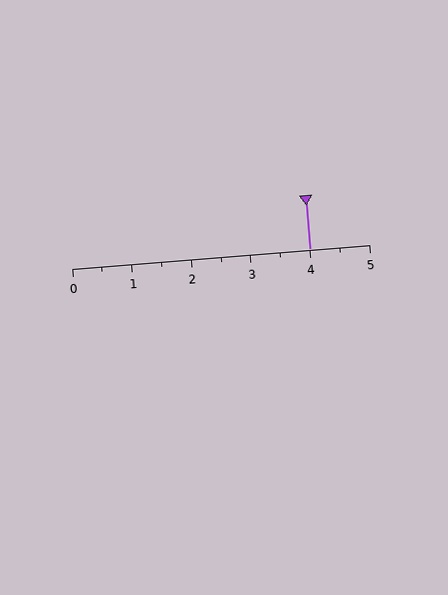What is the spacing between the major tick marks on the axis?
The major ticks are spaced 1 apart.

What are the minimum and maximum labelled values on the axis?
The axis runs from 0 to 5.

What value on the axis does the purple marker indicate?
The marker indicates approximately 4.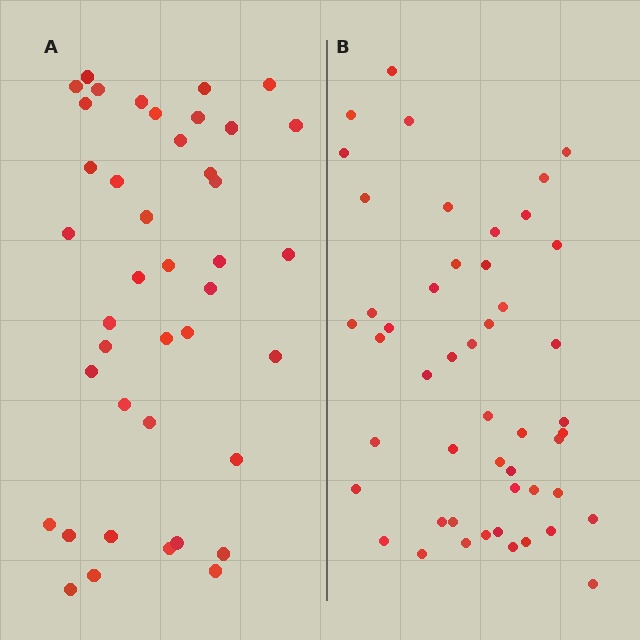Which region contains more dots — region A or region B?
Region B (the right region) has more dots.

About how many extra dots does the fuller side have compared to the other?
Region B has roughly 8 or so more dots than region A.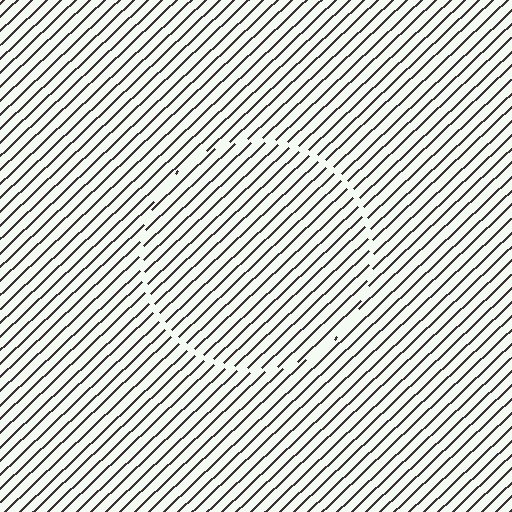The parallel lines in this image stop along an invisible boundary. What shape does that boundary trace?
An illusory circle. The interior of the shape contains the same grating, shifted by half a period — the contour is defined by the phase discontinuity where line-ends from the inner and outer gratings abut.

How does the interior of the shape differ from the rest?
The interior of the shape contains the same grating, shifted by half a period — the contour is defined by the phase discontinuity where line-ends from the inner and outer gratings abut.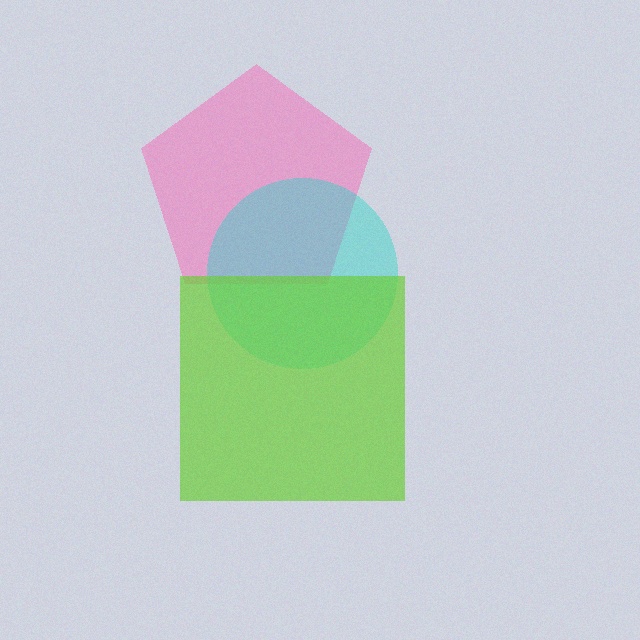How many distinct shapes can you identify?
There are 3 distinct shapes: a pink pentagon, a cyan circle, a lime square.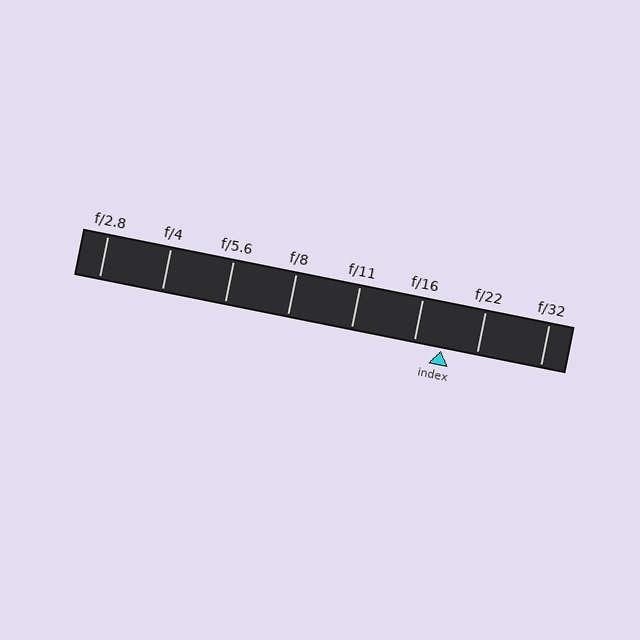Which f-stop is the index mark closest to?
The index mark is closest to f/16.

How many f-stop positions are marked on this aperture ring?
There are 8 f-stop positions marked.